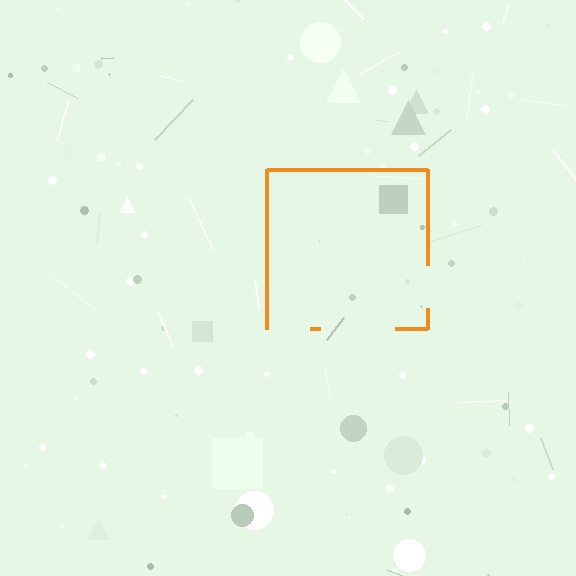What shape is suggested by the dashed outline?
The dashed outline suggests a square.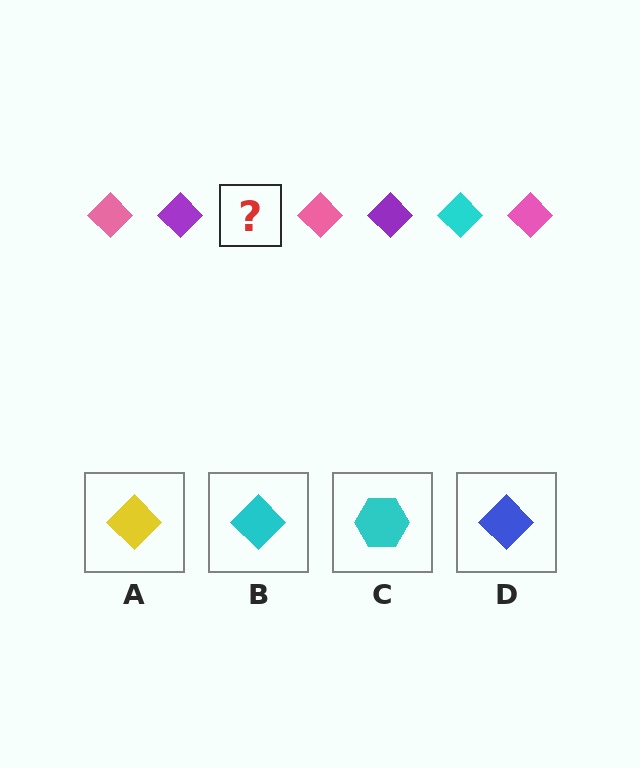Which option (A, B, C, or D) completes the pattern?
B.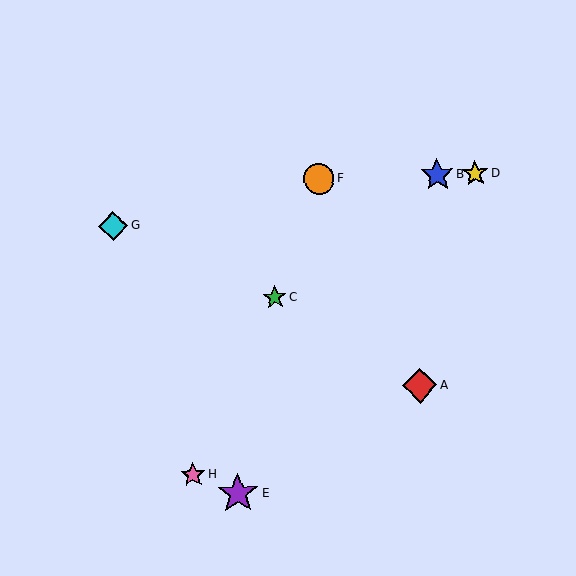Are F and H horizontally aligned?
No, F is at y≈179 and H is at y≈475.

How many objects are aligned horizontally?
3 objects (B, D, F) are aligned horizontally.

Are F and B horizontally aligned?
Yes, both are at y≈179.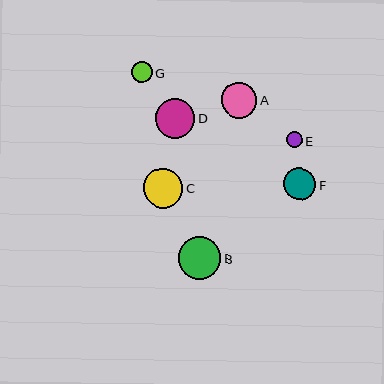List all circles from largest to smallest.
From largest to smallest: B, C, D, A, F, G, E.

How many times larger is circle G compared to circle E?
Circle G is approximately 1.4 times the size of circle E.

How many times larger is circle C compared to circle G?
Circle C is approximately 1.9 times the size of circle G.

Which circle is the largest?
Circle B is the largest with a size of approximately 42 pixels.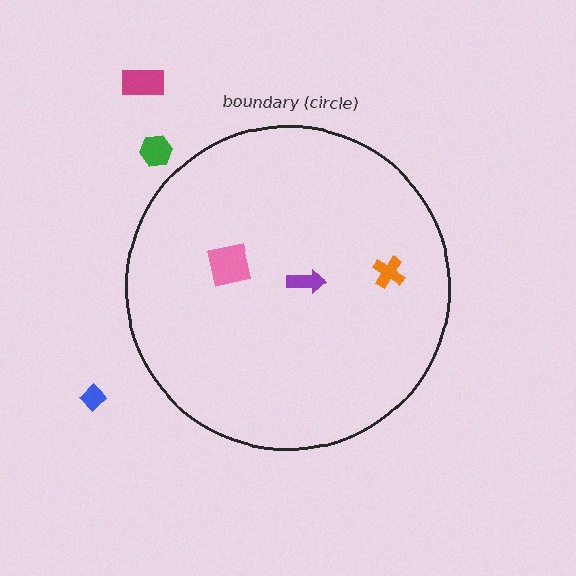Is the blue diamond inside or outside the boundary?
Outside.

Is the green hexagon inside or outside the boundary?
Outside.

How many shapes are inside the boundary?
3 inside, 3 outside.